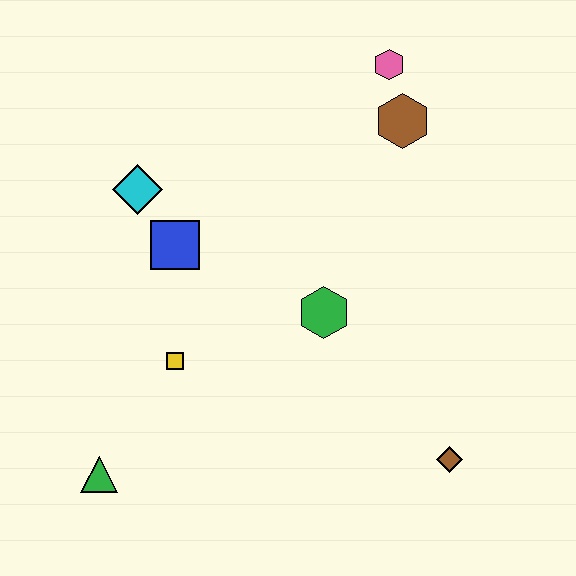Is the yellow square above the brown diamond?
Yes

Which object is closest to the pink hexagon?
The brown hexagon is closest to the pink hexagon.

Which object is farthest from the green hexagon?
The green triangle is farthest from the green hexagon.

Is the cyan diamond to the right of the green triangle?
Yes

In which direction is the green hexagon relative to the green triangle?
The green hexagon is to the right of the green triangle.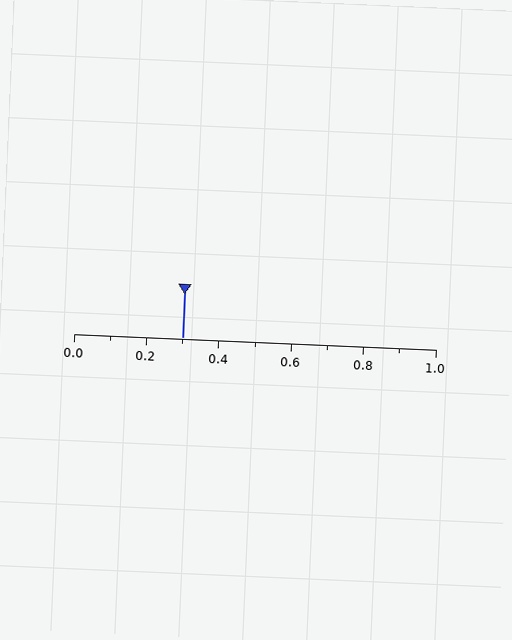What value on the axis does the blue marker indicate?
The marker indicates approximately 0.3.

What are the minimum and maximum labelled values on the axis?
The axis runs from 0.0 to 1.0.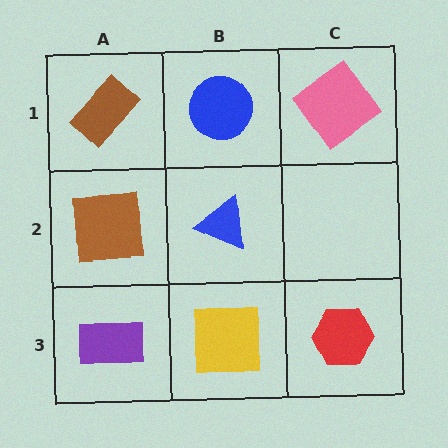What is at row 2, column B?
A blue triangle.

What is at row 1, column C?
A pink diamond.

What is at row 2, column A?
A brown square.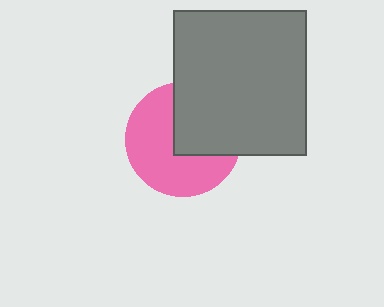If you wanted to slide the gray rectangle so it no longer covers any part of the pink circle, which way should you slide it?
Slide it toward the upper-right — that is the most direct way to separate the two shapes.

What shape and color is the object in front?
The object in front is a gray rectangle.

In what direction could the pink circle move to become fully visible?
The pink circle could move toward the lower-left. That would shift it out from behind the gray rectangle entirely.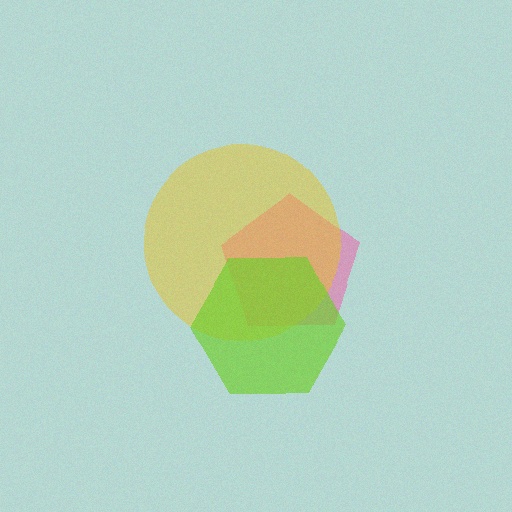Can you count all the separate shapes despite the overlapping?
Yes, there are 3 separate shapes.